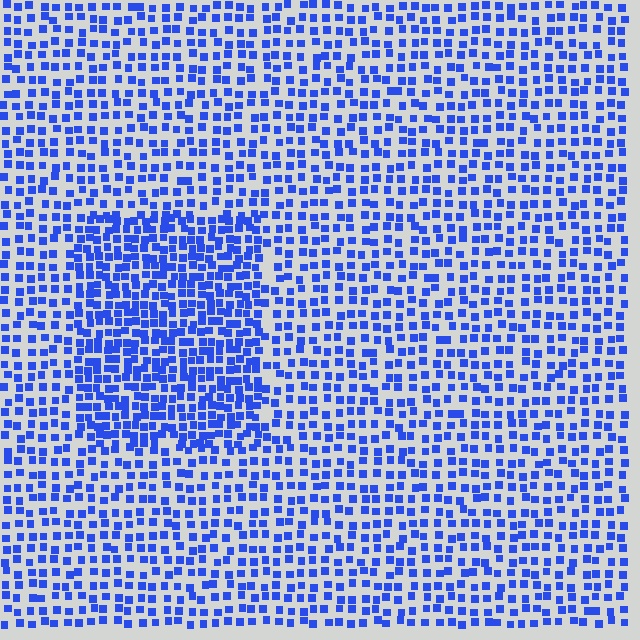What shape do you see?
I see a rectangle.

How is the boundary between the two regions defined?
The boundary is defined by a change in element density (approximately 1.7x ratio). All elements are the same color, size, and shape.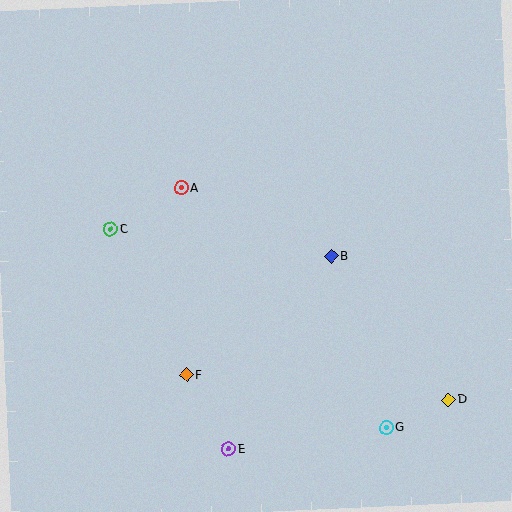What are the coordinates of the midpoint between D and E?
The midpoint between D and E is at (339, 425).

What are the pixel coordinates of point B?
Point B is at (332, 256).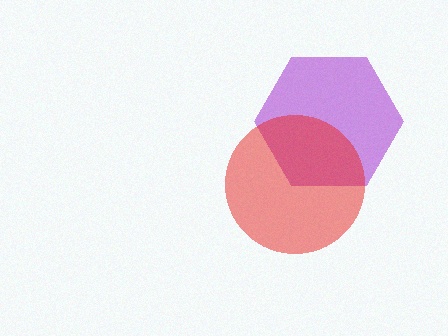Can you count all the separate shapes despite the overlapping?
Yes, there are 2 separate shapes.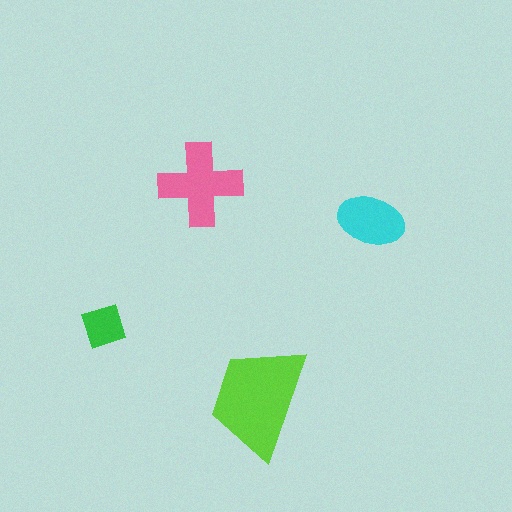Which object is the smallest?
The green diamond.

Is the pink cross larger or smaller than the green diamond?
Larger.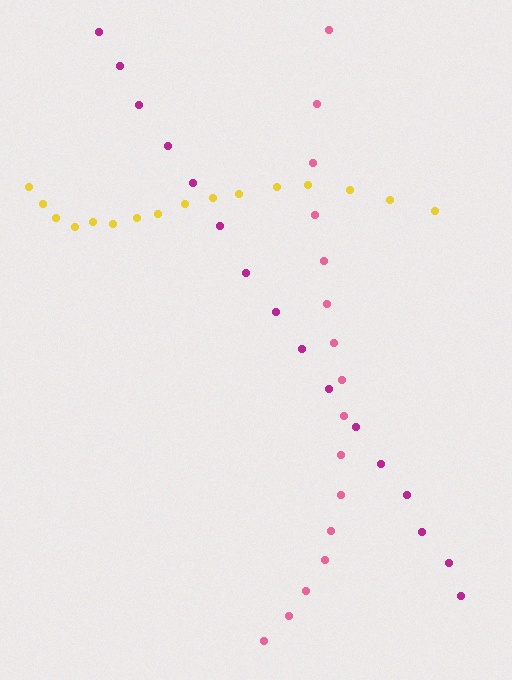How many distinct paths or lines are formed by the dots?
There are 3 distinct paths.